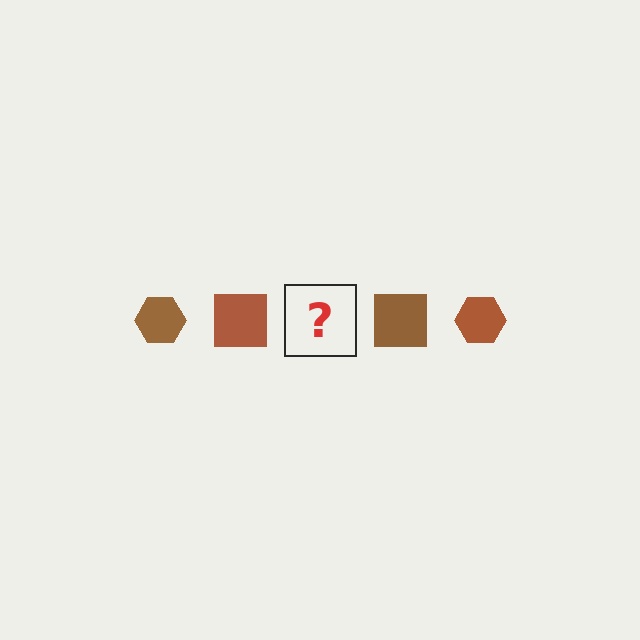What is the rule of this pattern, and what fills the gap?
The rule is that the pattern cycles through hexagon, square shapes in brown. The gap should be filled with a brown hexagon.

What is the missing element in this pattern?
The missing element is a brown hexagon.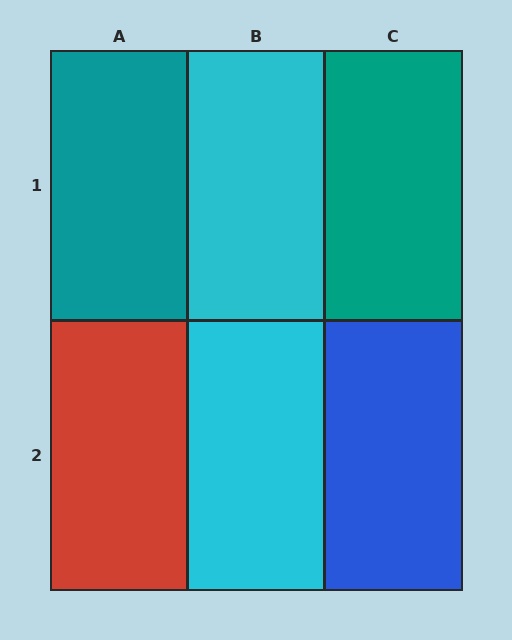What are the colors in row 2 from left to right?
Red, cyan, blue.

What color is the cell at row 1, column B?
Cyan.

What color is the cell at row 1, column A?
Teal.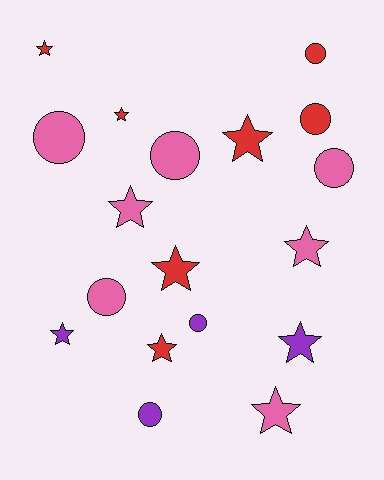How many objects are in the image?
There are 18 objects.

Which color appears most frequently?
Pink, with 7 objects.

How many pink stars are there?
There are 3 pink stars.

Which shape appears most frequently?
Star, with 10 objects.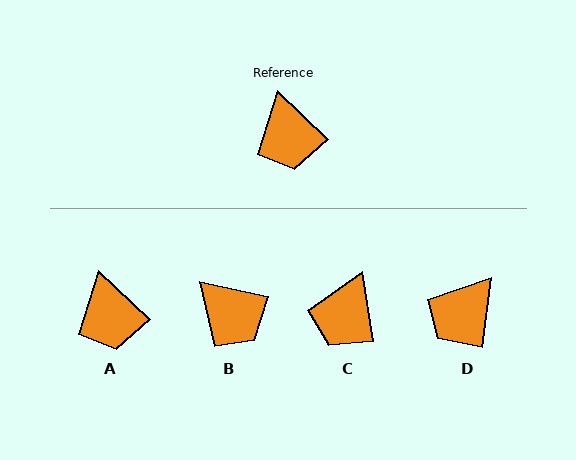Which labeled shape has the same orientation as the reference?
A.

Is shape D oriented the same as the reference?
No, it is off by about 54 degrees.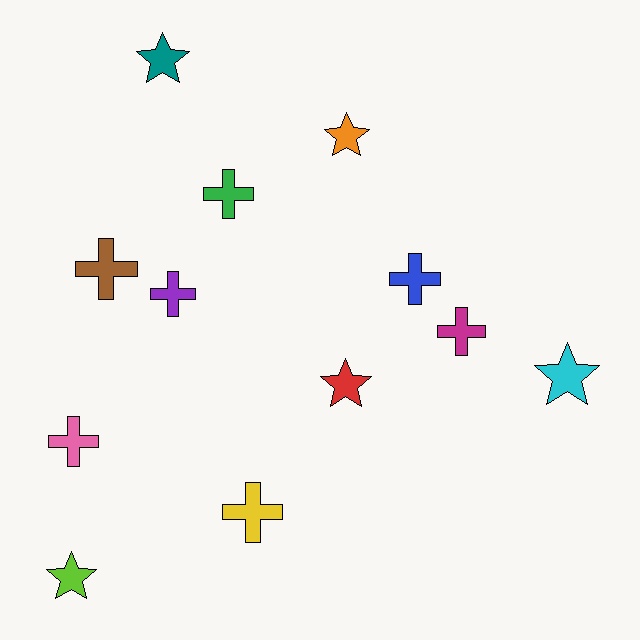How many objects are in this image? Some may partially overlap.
There are 12 objects.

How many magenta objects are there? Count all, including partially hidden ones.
There is 1 magenta object.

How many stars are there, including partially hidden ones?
There are 5 stars.